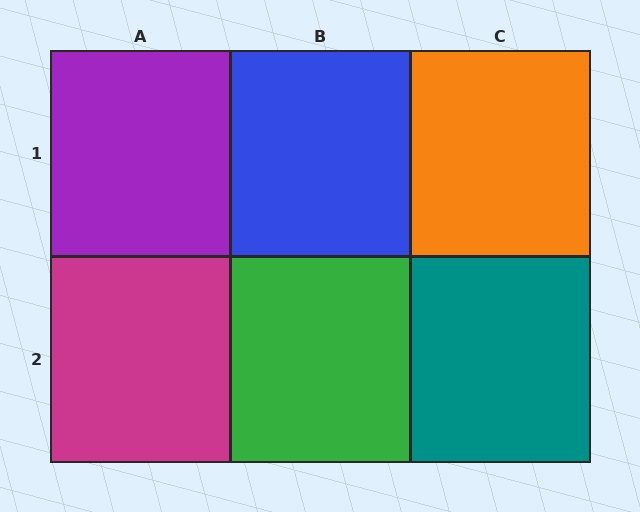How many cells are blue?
1 cell is blue.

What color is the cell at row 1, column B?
Blue.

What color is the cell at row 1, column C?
Orange.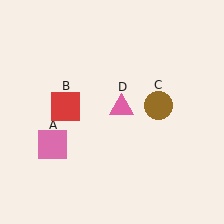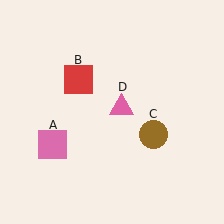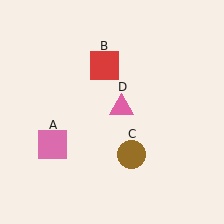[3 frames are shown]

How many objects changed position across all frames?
2 objects changed position: red square (object B), brown circle (object C).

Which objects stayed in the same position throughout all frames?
Pink square (object A) and pink triangle (object D) remained stationary.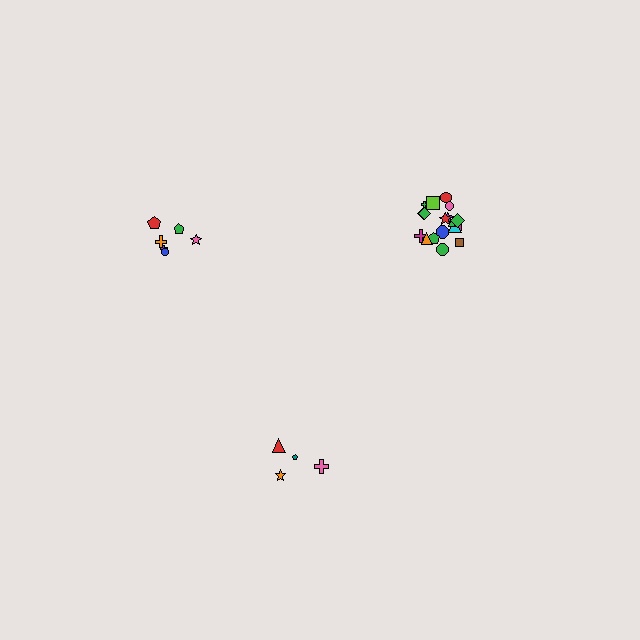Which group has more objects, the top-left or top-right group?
The top-right group.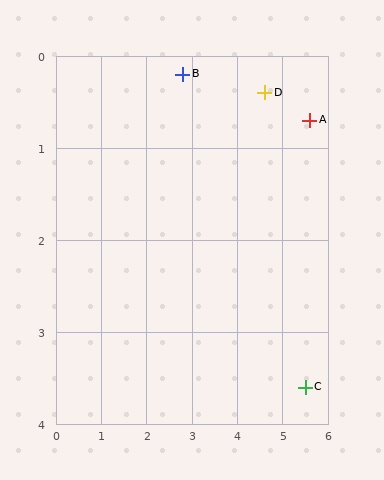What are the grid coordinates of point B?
Point B is at approximately (2.8, 0.2).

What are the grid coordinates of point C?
Point C is at approximately (5.5, 3.6).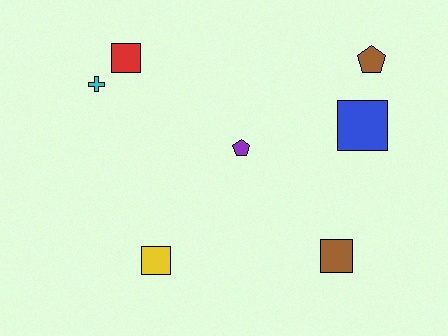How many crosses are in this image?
There is 1 cross.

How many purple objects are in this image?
There is 1 purple object.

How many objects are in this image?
There are 7 objects.